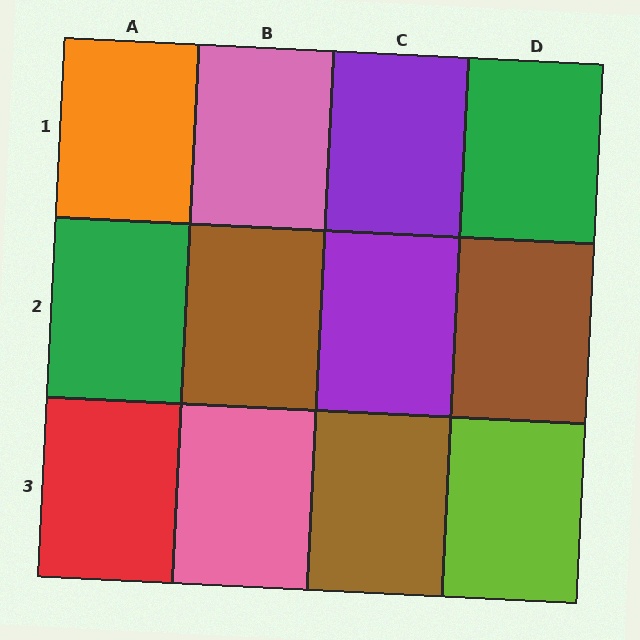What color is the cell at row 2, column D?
Brown.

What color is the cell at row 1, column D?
Green.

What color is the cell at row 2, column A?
Green.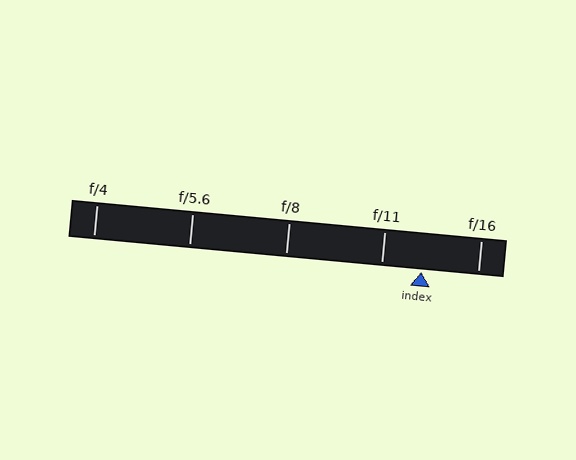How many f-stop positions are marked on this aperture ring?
There are 5 f-stop positions marked.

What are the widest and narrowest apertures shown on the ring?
The widest aperture shown is f/4 and the narrowest is f/16.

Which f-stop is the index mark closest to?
The index mark is closest to f/11.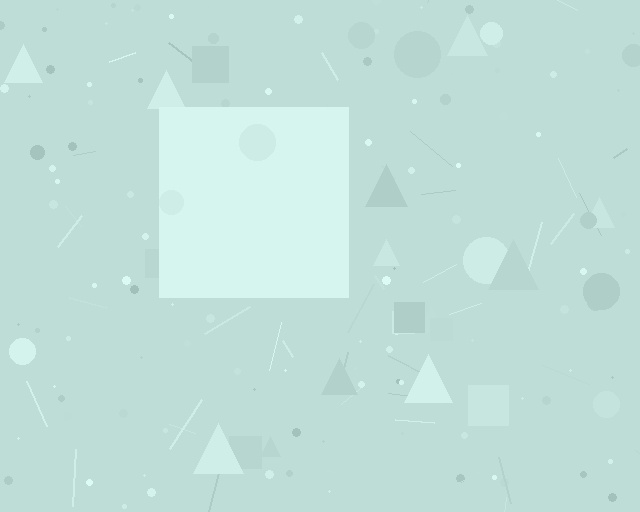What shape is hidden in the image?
A square is hidden in the image.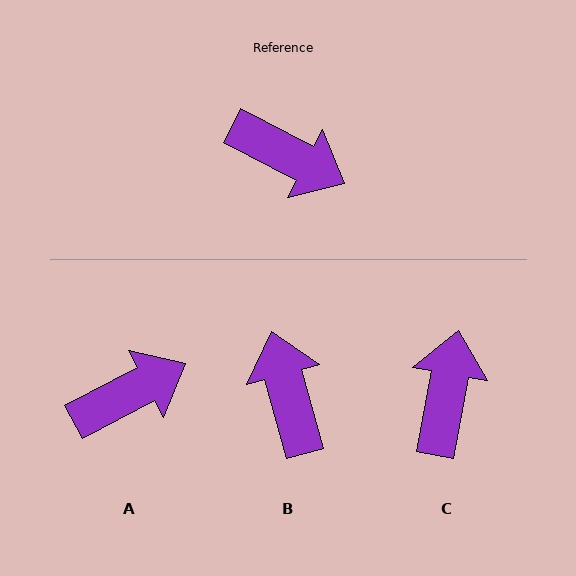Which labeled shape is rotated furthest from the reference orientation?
B, about 133 degrees away.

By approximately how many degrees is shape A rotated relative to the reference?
Approximately 55 degrees counter-clockwise.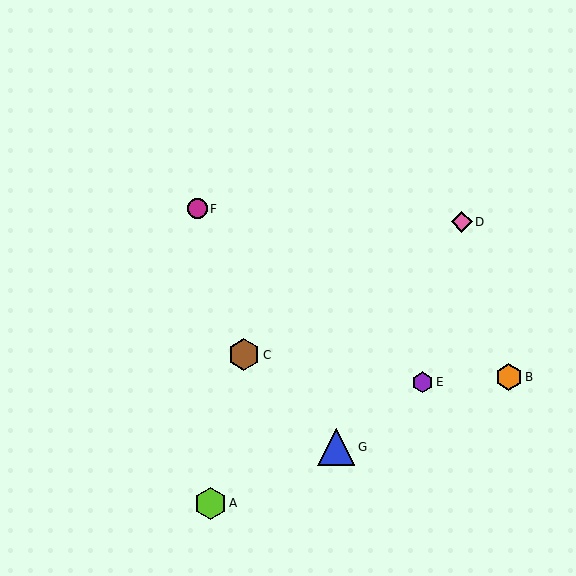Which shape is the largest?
The blue triangle (labeled G) is the largest.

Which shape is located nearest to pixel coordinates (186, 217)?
The magenta circle (labeled F) at (197, 209) is nearest to that location.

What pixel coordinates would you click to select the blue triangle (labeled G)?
Click at (336, 447) to select the blue triangle G.